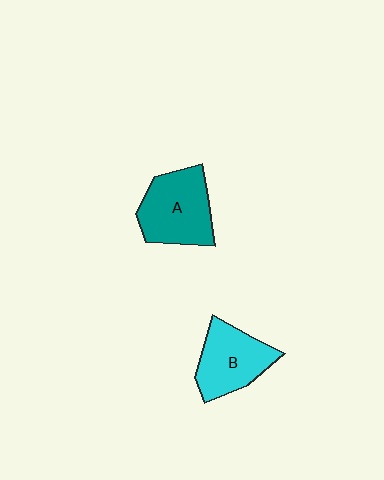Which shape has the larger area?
Shape A (teal).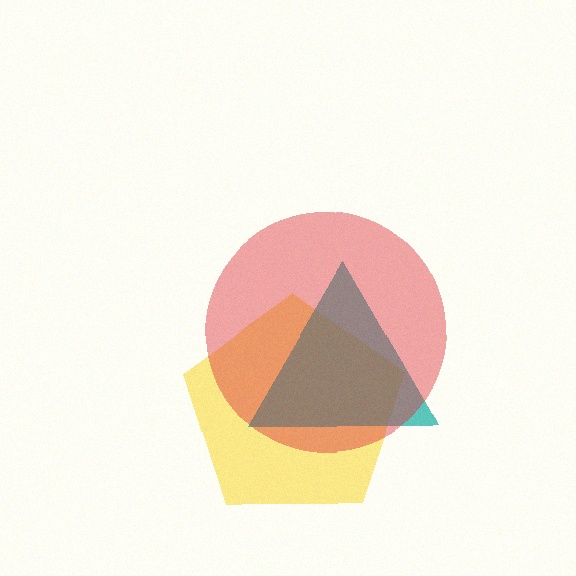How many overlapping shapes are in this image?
There are 3 overlapping shapes in the image.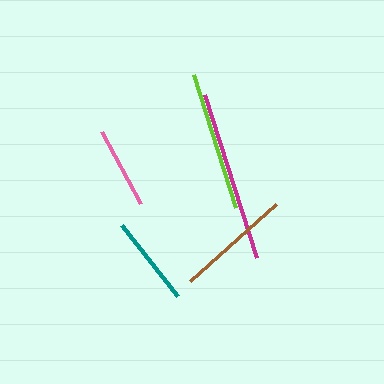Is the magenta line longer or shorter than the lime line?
The magenta line is longer than the lime line.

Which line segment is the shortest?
The pink line is the shortest at approximately 81 pixels.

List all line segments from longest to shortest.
From longest to shortest: magenta, lime, brown, teal, pink.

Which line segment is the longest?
The magenta line is the longest at approximately 171 pixels.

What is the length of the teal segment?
The teal segment is approximately 90 pixels long.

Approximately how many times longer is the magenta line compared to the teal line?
The magenta line is approximately 1.9 times the length of the teal line.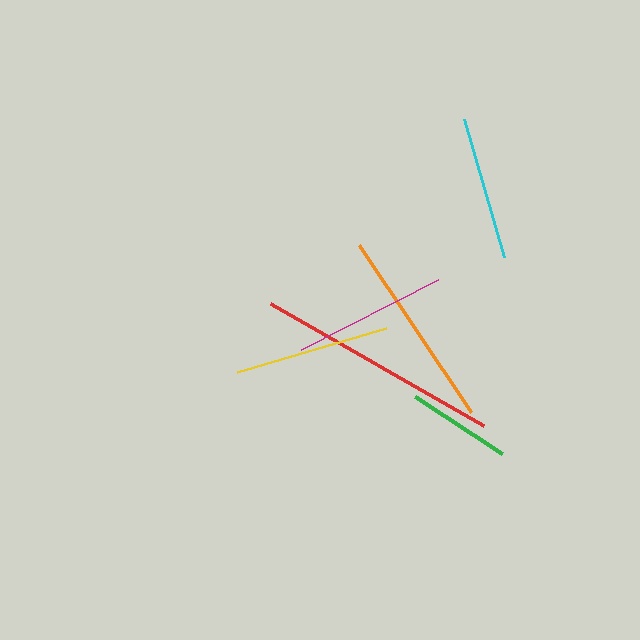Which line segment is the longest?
The red line is the longest at approximately 245 pixels.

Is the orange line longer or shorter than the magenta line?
The orange line is longer than the magenta line.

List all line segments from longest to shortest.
From longest to shortest: red, orange, yellow, magenta, cyan, green.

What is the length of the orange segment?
The orange segment is approximately 201 pixels long.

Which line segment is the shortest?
The green line is the shortest at approximately 104 pixels.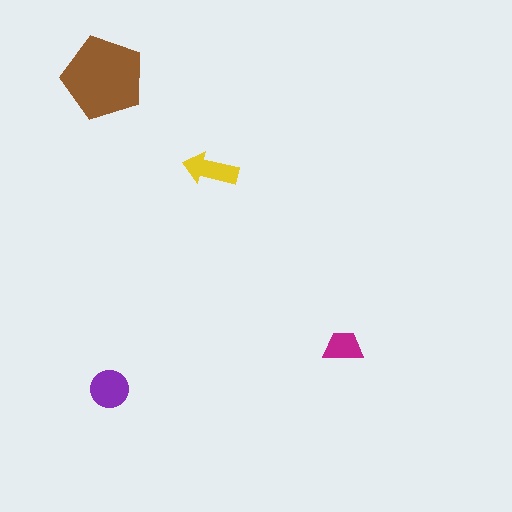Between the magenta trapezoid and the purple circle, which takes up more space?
The purple circle.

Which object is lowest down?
The purple circle is bottommost.